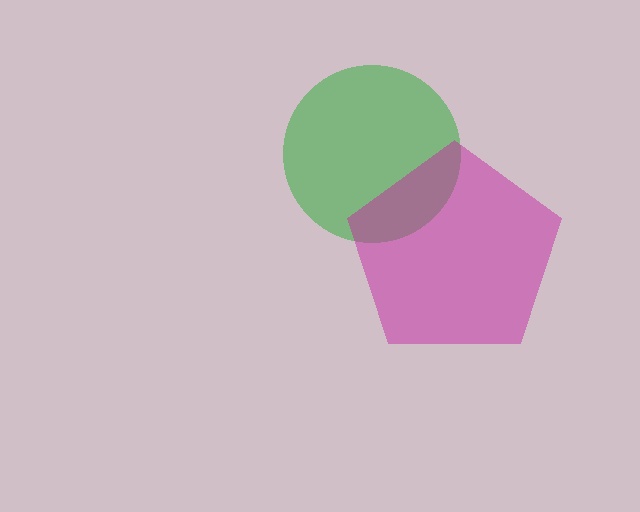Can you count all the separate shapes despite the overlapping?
Yes, there are 2 separate shapes.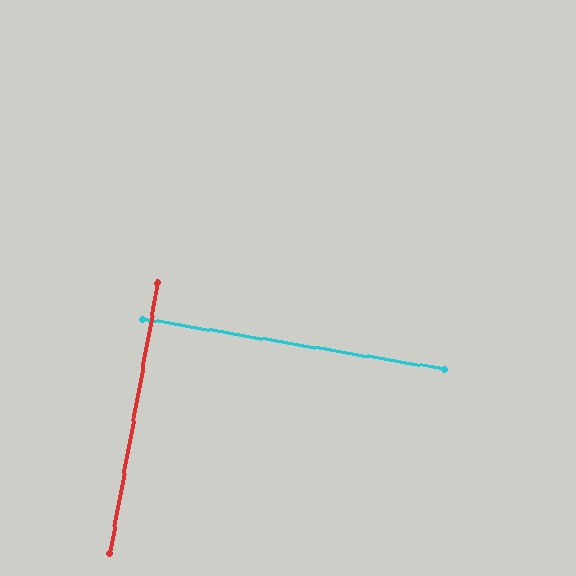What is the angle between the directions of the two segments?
Approximately 89 degrees.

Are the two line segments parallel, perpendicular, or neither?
Perpendicular — they meet at approximately 89°.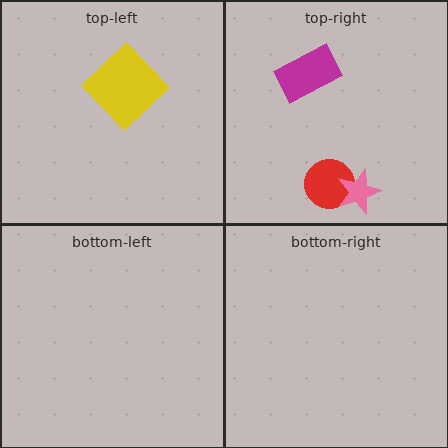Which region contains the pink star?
The top-right region.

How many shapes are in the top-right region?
3.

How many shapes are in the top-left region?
1.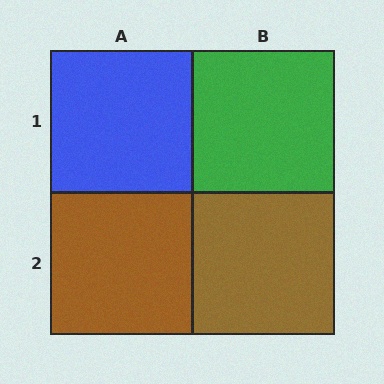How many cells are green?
1 cell is green.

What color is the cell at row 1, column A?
Blue.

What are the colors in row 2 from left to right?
Brown, brown.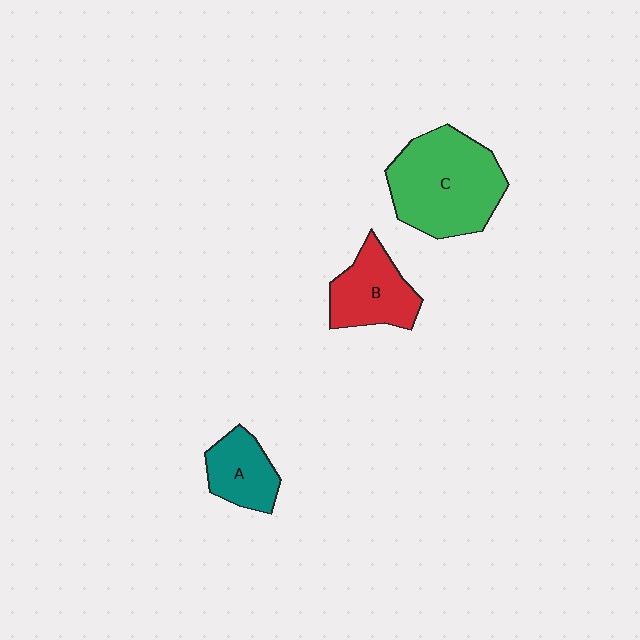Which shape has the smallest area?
Shape A (teal).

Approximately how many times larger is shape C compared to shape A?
Approximately 2.2 times.